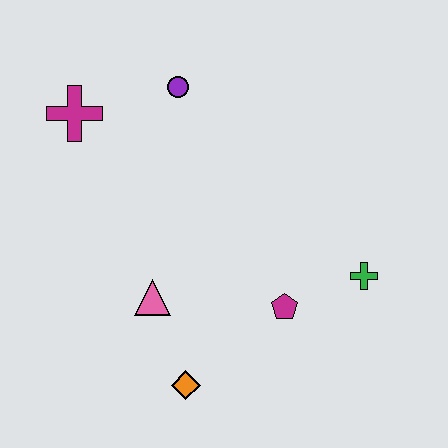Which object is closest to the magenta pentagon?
The green cross is closest to the magenta pentagon.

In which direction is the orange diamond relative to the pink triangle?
The orange diamond is below the pink triangle.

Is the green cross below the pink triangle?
No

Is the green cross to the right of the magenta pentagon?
Yes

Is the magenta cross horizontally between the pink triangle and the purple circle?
No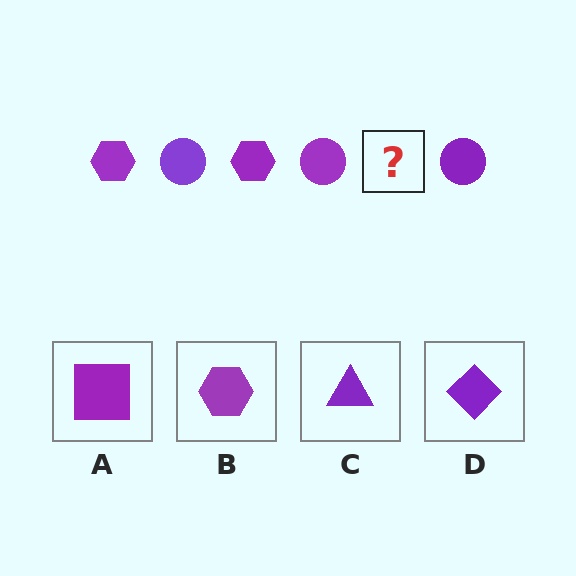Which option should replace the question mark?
Option B.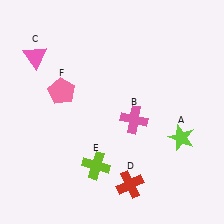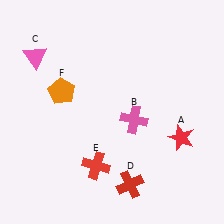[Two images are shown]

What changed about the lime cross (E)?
In Image 1, E is lime. In Image 2, it changed to red.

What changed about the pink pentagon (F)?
In Image 1, F is pink. In Image 2, it changed to orange.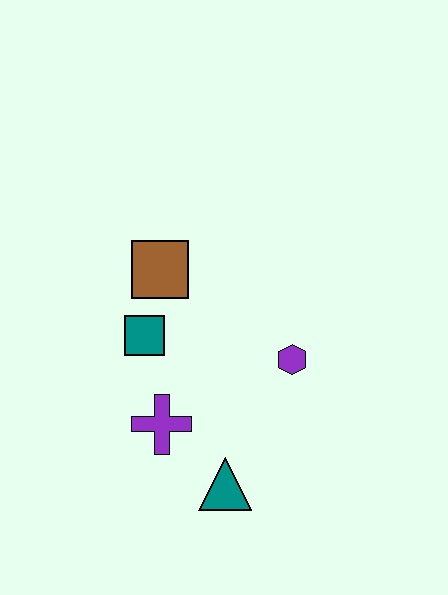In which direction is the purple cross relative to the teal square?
The purple cross is below the teal square.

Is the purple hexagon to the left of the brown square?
No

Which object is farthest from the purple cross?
The brown square is farthest from the purple cross.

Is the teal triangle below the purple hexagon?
Yes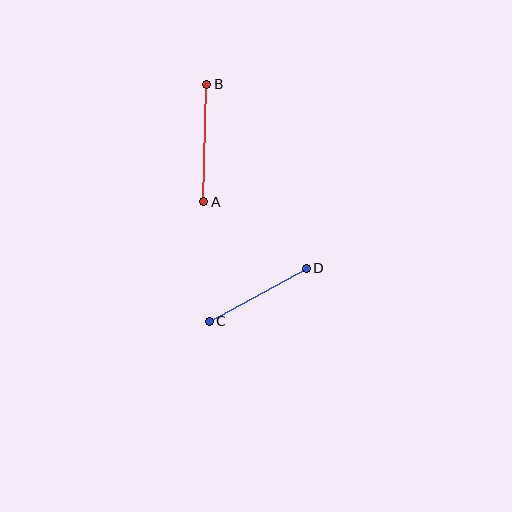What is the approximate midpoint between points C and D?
The midpoint is at approximately (258, 295) pixels.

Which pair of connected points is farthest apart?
Points A and B are farthest apart.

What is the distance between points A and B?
The distance is approximately 118 pixels.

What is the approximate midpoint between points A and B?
The midpoint is at approximately (205, 143) pixels.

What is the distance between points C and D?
The distance is approximately 110 pixels.